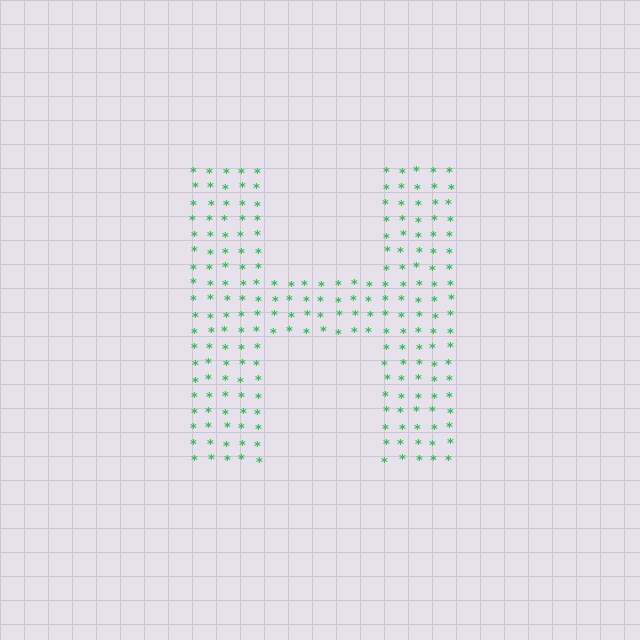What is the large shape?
The large shape is the letter H.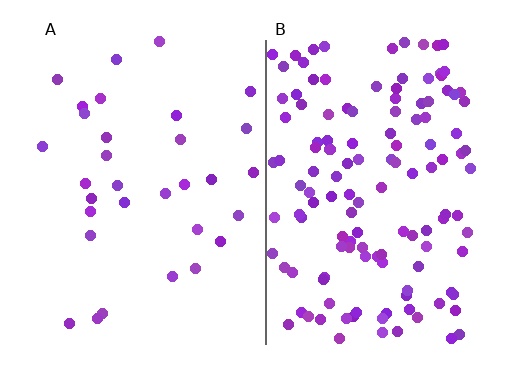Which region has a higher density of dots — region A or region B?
B (the right).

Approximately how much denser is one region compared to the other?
Approximately 4.2× — region B over region A.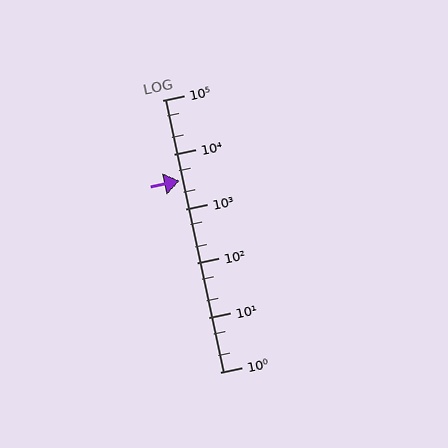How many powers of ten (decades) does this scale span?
The scale spans 5 decades, from 1 to 100000.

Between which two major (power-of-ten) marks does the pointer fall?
The pointer is between 1000 and 10000.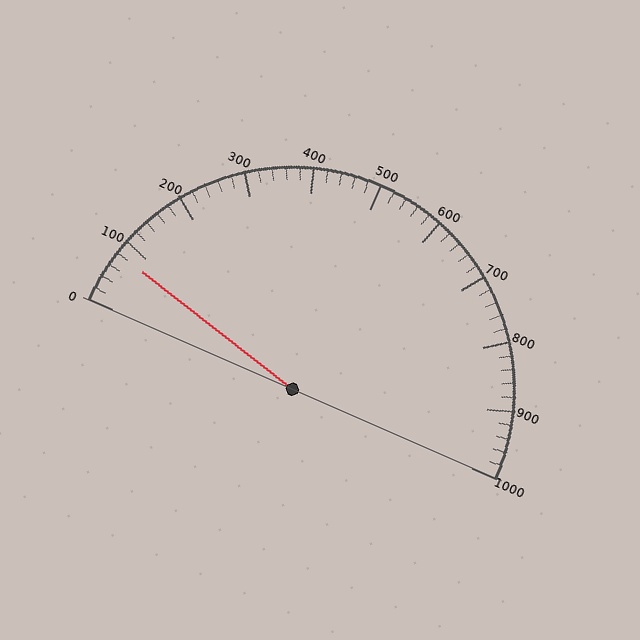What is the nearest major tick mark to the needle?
The nearest major tick mark is 100.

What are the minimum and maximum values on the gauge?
The gauge ranges from 0 to 1000.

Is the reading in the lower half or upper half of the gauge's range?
The reading is in the lower half of the range (0 to 1000).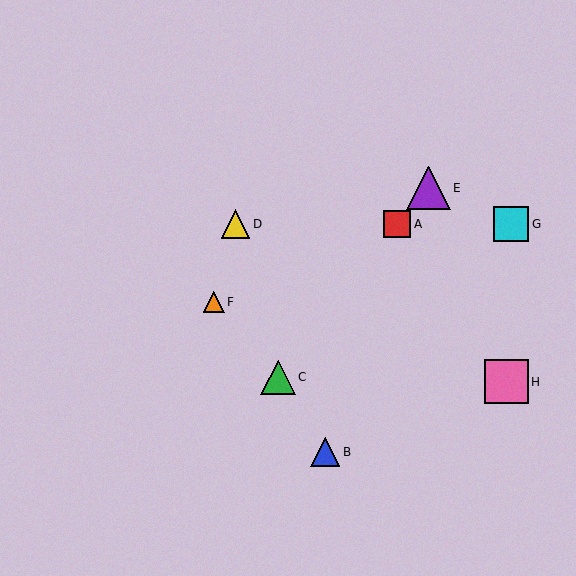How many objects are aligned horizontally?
3 objects (A, D, G) are aligned horizontally.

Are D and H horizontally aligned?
No, D is at y≈224 and H is at y≈382.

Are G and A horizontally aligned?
Yes, both are at y≈224.